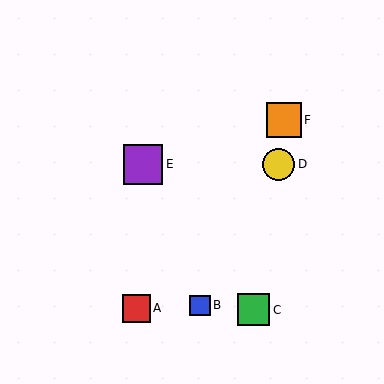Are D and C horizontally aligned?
No, D is at y≈164 and C is at y≈310.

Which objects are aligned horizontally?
Objects D, E are aligned horizontally.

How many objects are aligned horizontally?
2 objects (D, E) are aligned horizontally.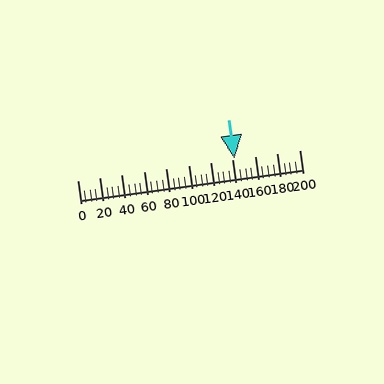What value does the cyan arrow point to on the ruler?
The cyan arrow points to approximately 142.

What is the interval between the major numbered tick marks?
The major tick marks are spaced 20 units apart.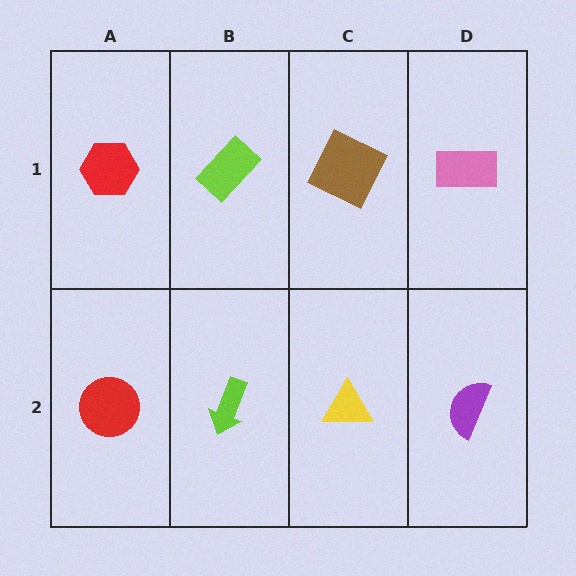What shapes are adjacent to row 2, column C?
A brown square (row 1, column C), a lime arrow (row 2, column B), a purple semicircle (row 2, column D).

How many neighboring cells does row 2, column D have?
2.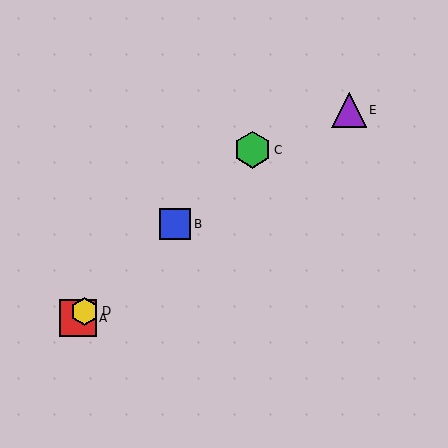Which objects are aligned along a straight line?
Objects A, B, C, D are aligned along a straight line.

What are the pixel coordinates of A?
Object A is at (78, 318).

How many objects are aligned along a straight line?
4 objects (A, B, C, D) are aligned along a straight line.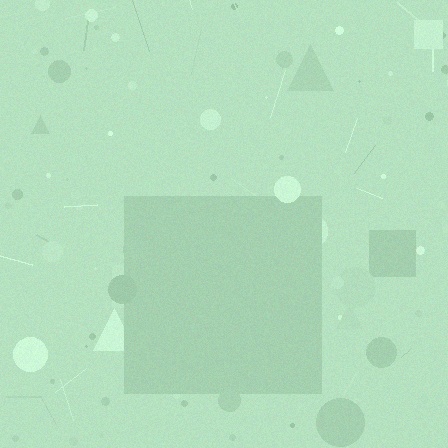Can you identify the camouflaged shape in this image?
The camouflaged shape is a square.